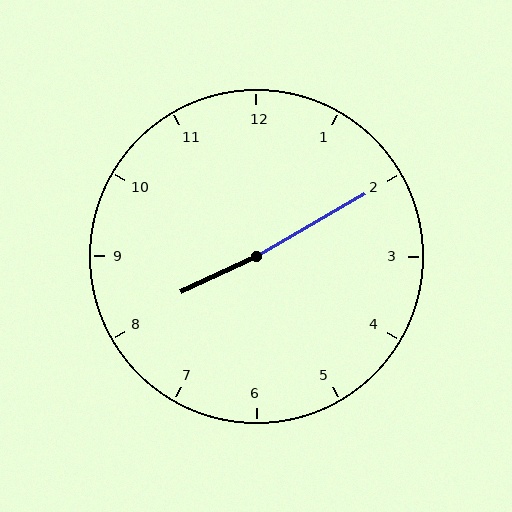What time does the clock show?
8:10.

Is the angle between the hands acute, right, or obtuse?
It is obtuse.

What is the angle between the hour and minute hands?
Approximately 175 degrees.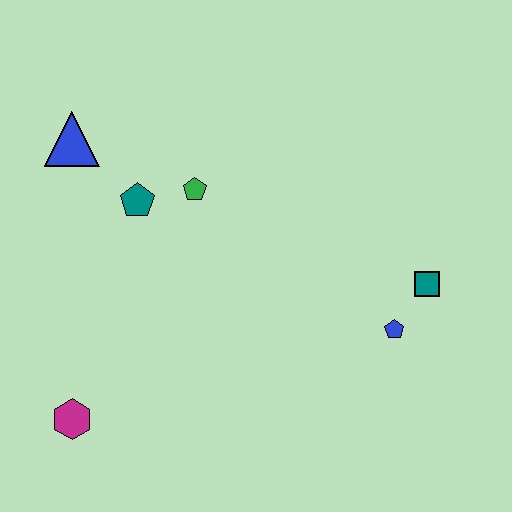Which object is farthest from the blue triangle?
The teal square is farthest from the blue triangle.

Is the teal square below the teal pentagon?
Yes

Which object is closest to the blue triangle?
The teal pentagon is closest to the blue triangle.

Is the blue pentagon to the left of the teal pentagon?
No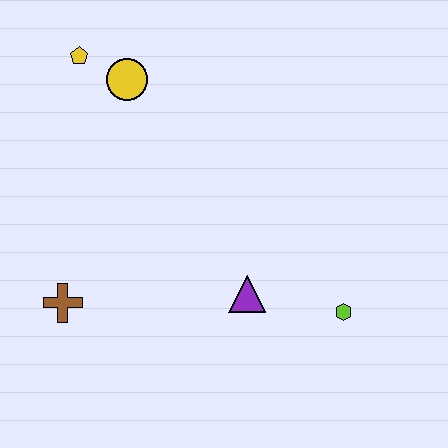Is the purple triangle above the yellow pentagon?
No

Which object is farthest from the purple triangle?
The yellow pentagon is farthest from the purple triangle.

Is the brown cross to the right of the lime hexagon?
No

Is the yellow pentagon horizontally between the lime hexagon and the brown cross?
Yes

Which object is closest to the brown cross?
The purple triangle is closest to the brown cross.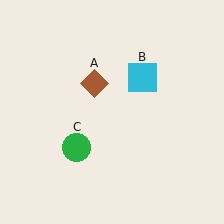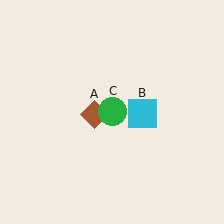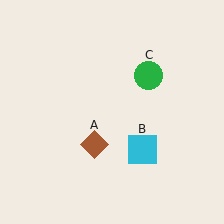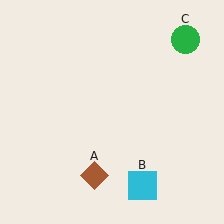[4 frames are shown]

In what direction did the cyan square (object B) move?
The cyan square (object B) moved down.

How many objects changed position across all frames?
3 objects changed position: brown diamond (object A), cyan square (object B), green circle (object C).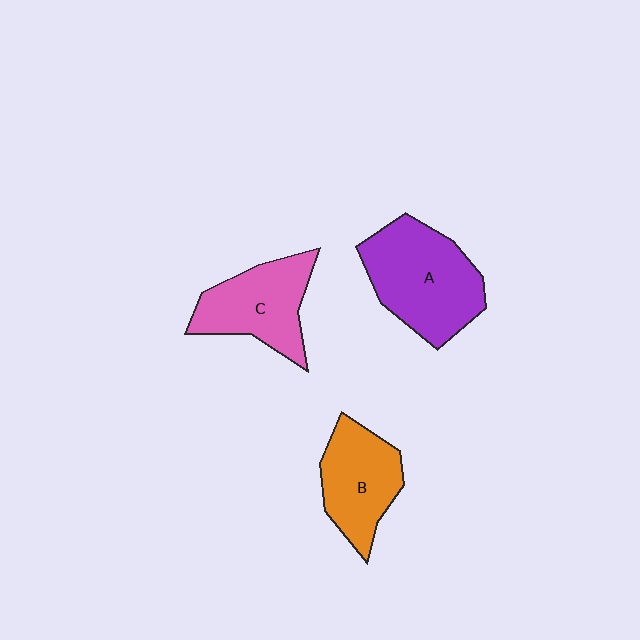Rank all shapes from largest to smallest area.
From largest to smallest: A (purple), C (pink), B (orange).